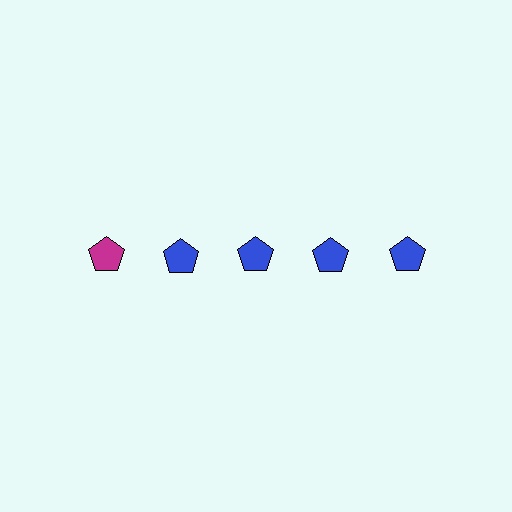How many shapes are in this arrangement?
There are 5 shapes arranged in a grid pattern.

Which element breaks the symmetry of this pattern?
The magenta pentagon in the top row, leftmost column breaks the symmetry. All other shapes are blue pentagons.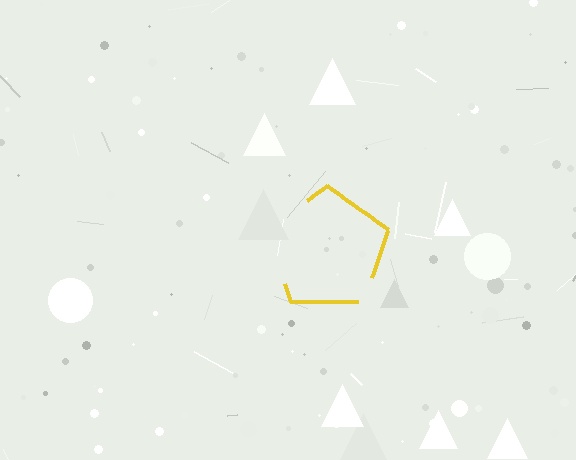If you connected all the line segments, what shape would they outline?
They would outline a pentagon.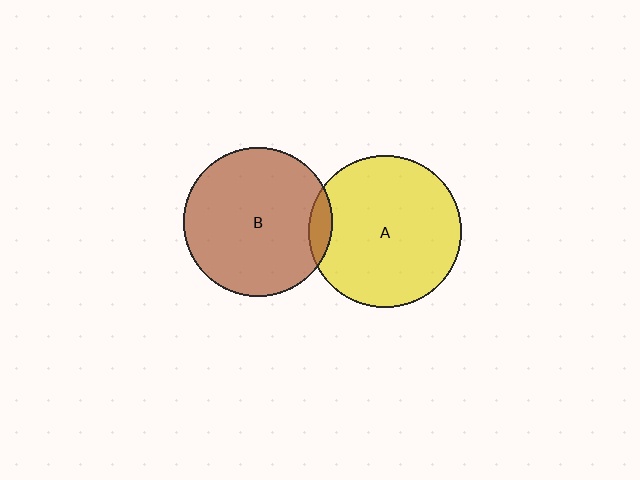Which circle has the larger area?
Circle A (yellow).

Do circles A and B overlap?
Yes.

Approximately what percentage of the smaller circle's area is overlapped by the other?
Approximately 10%.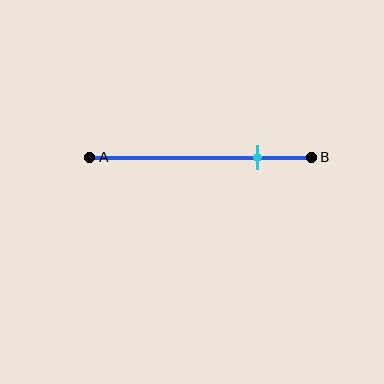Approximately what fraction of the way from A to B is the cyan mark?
The cyan mark is approximately 75% of the way from A to B.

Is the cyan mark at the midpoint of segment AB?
No, the mark is at about 75% from A, not at the 50% midpoint.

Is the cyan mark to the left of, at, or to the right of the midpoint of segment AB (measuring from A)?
The cyan mark is to the right of the midpoint of segment AB.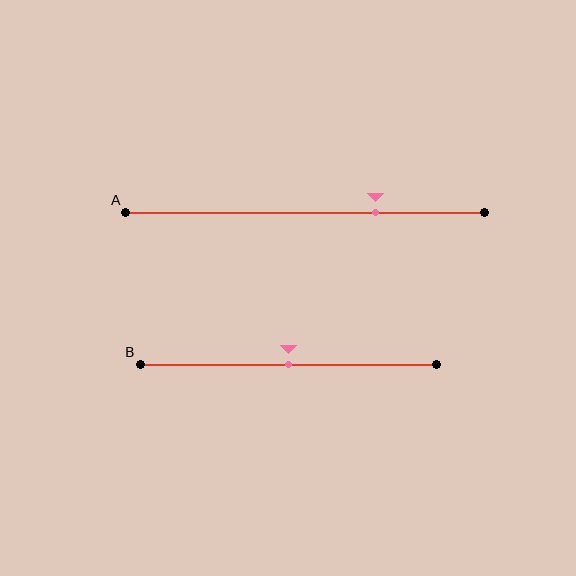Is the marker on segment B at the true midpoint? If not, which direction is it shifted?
Yes, the marker on segment B is at the true midpoint.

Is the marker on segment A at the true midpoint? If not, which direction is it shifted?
No, the marker on segment A is shifted to the right by about 19% of the segment length.